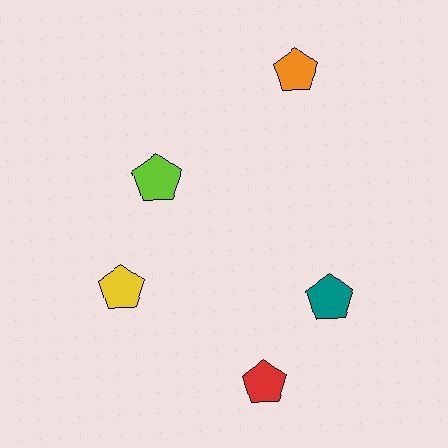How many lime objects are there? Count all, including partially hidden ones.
There is 1 lime object.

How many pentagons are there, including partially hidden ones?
There are 5 pentagons.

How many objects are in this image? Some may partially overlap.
There are 5 objects.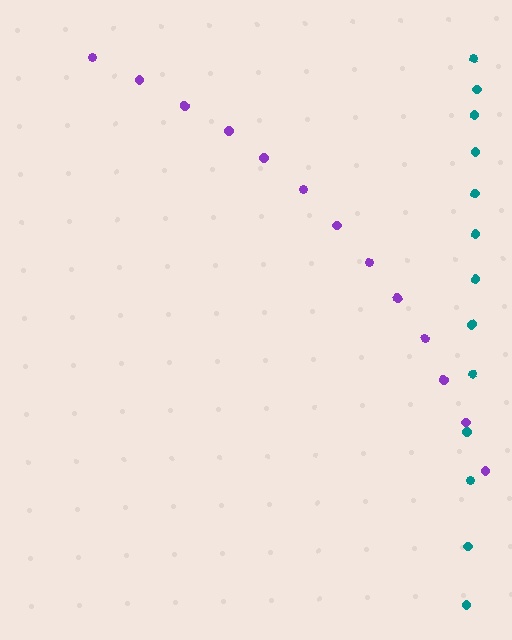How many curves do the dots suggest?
There are 2 distinct paths.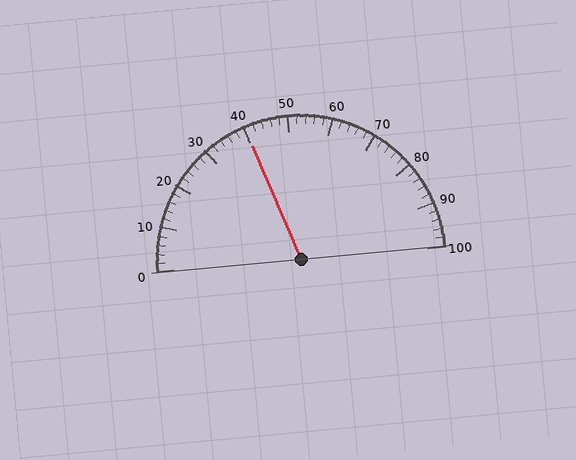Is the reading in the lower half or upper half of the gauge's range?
The reading is in the lower half of the range (0 to 100).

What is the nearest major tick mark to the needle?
The nearest major tick mark is 40.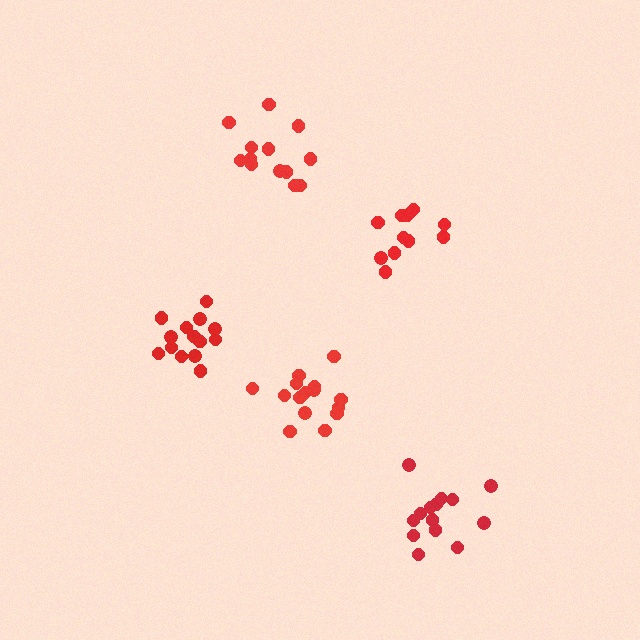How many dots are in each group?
Group 1: 14 dots, Group 2: 14 dots, Group 3: 15 dots, Group 4: 12 dots, Group 5: 13 dots (68 total).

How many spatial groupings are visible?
There are 5 spatial groupings.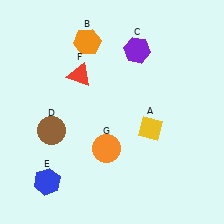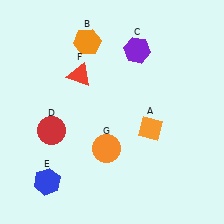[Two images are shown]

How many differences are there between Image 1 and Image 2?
There are 2 differences between the two images.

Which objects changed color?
A changed from yellow to orange. D changed from brown to red.